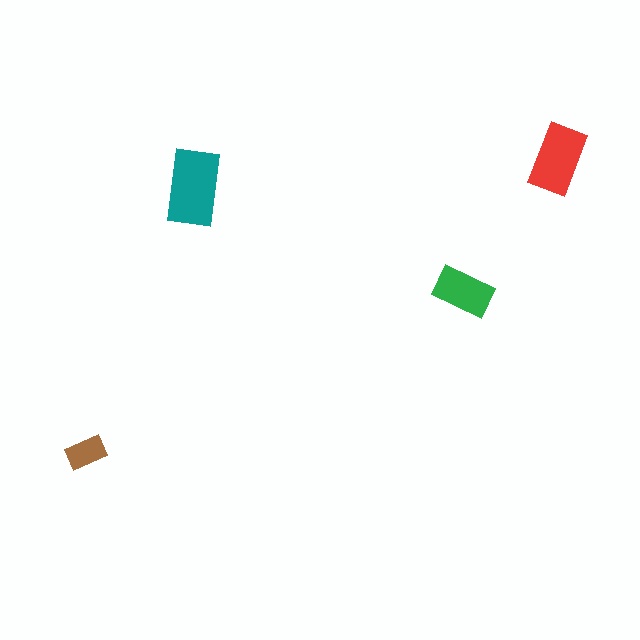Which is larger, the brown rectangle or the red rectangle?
The red one.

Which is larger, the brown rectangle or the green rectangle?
The green one.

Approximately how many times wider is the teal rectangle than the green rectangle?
About 1.5 times wider.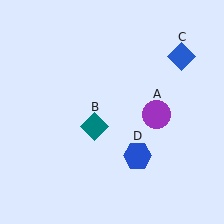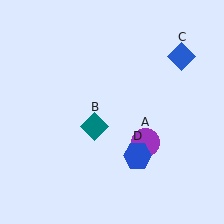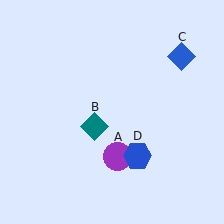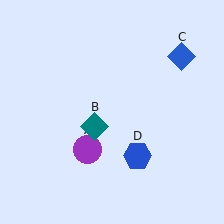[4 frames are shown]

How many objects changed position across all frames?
1 object changed position: purple circle (object A).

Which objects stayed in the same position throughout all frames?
Teal diamond (object B) and blue diamond (object C) and blue hexagon (object D) remained stationary.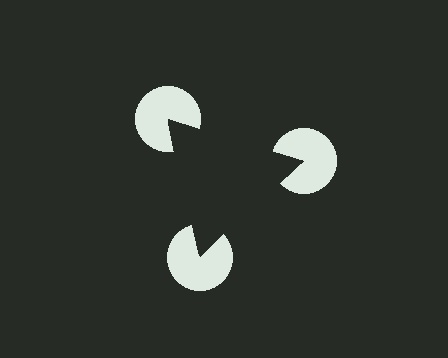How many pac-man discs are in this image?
There are 3 — one at each vertex of the illusory triangle.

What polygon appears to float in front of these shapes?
An illusory triangle — its edges are inferred from the aligned wedge cuts in the pac-man discs, not physically drawn.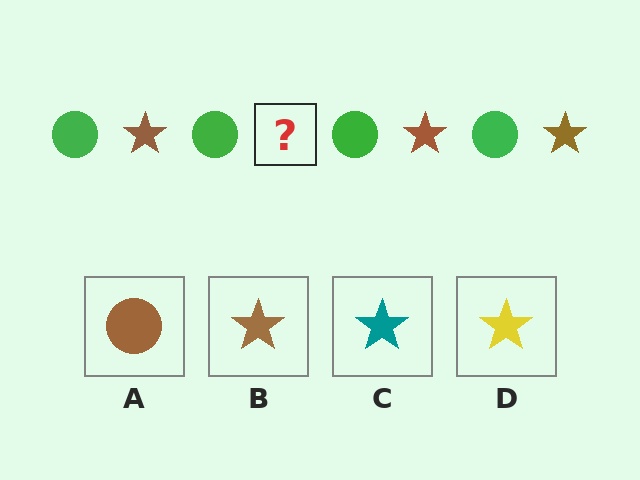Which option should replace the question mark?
Option B.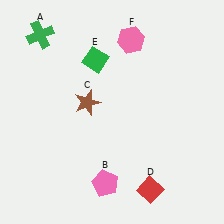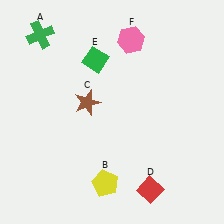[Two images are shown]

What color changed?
The pentagon (B) changed from pink in Image 1 to yellow in Image 2.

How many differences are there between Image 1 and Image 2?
There is 1 difference between the two images.